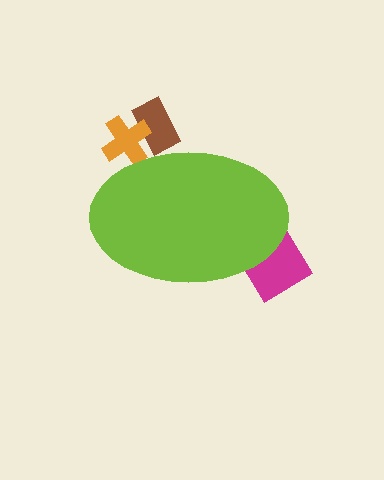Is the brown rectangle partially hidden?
Yes, the brown rectangle is partially hidden behind the lime ellipse.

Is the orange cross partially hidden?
Yes, the orange cross is partially hidden behind the lime ellipse.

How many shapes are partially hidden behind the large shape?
3 shapes are partially hidden.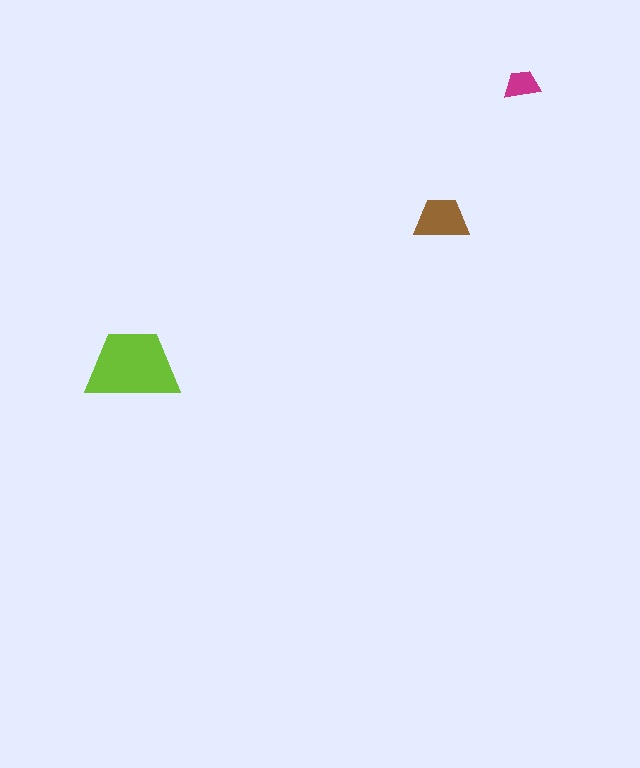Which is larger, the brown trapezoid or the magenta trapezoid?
The brown one.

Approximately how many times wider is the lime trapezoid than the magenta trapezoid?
About 2.5 times wider.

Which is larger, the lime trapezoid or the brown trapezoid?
The lime one.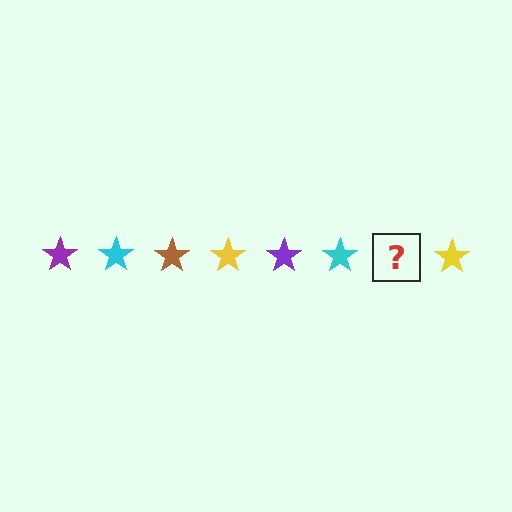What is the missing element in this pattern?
The missing element is a brown star.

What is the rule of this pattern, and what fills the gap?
The rule is that the pattern cycles through purple, cyan, brown, yellow stars. The gap should be filled with a brown star.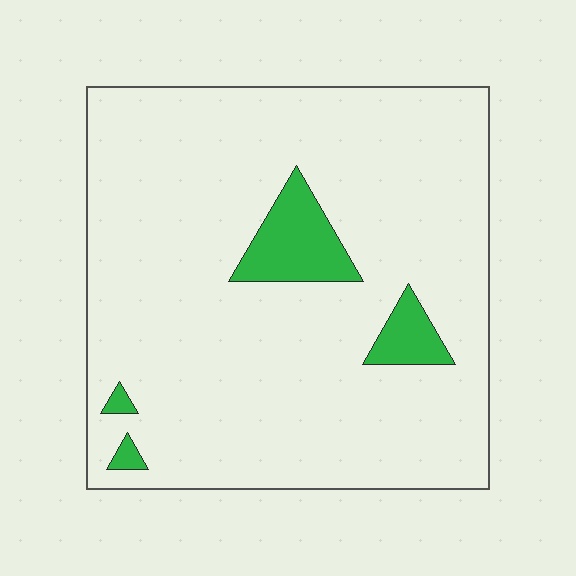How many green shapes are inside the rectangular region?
4.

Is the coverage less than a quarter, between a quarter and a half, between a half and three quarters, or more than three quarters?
Less than a quarter.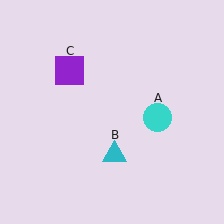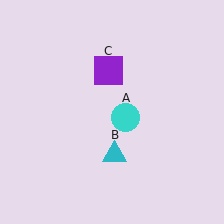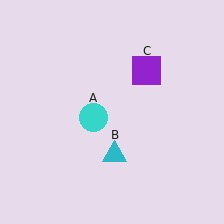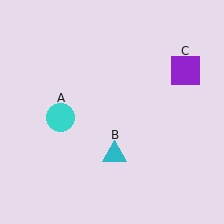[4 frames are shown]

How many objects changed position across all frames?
2 objects changed position: cyan circle (object A), purple square (object C).